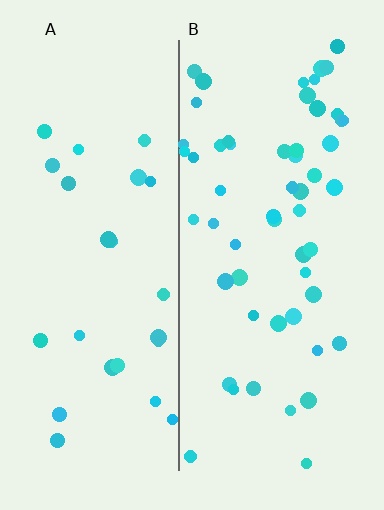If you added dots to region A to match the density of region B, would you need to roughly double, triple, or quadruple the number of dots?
Approximately double.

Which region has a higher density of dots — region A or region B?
B (the right).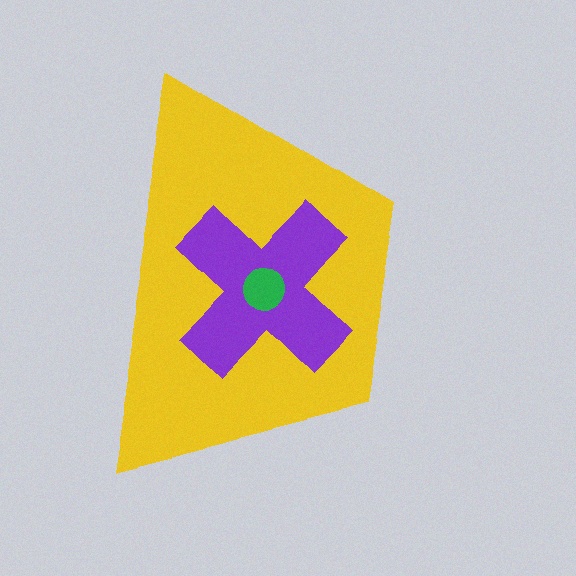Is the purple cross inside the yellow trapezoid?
Yes.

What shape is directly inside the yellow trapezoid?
The purple cross.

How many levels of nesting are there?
3.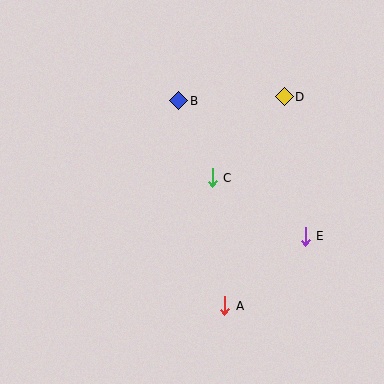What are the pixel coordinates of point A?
Point A is at (225, 306).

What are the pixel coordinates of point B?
Point B is at (179, 101).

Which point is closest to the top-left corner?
Point B is closest to the top-left corner.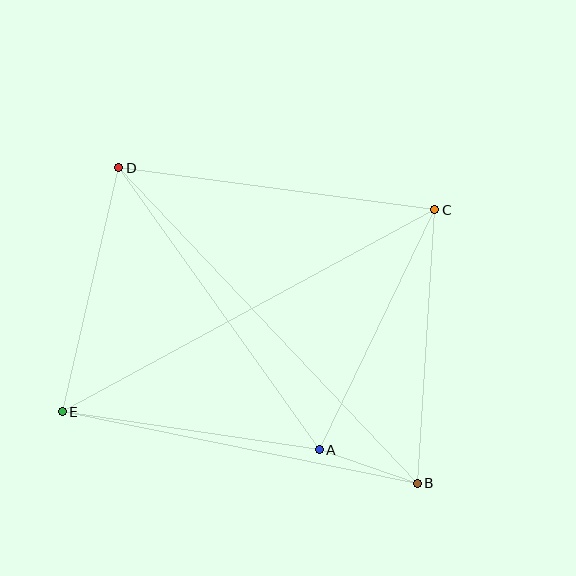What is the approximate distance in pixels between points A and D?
The distance between A and D is approximately 346 pixels.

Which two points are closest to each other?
Points A and B are closest to each other.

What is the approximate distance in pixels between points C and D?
The distance between C and D is approximately 319 pixels.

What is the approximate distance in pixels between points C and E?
The distance between C and E is approximately 424 pixels.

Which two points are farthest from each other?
Points B and D are farthest from each other.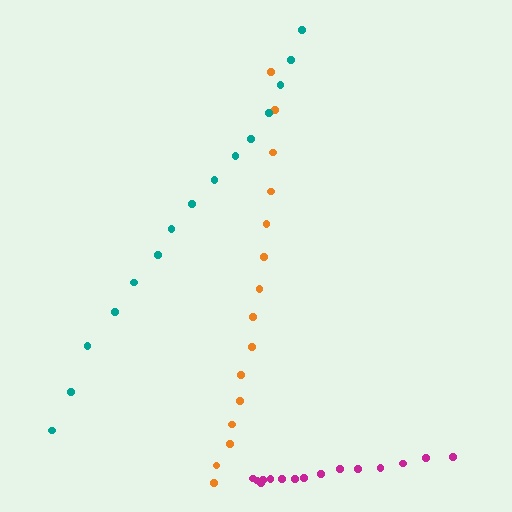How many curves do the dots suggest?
There are 3 distinct paths.